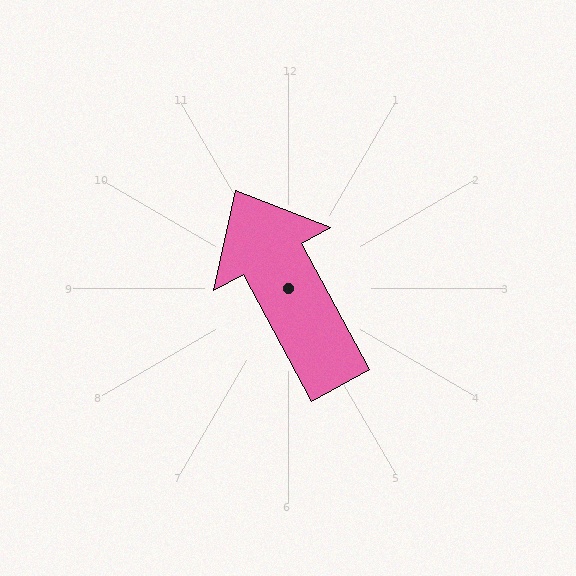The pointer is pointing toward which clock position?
Roughly 11 o'clock.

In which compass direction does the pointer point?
Northwest.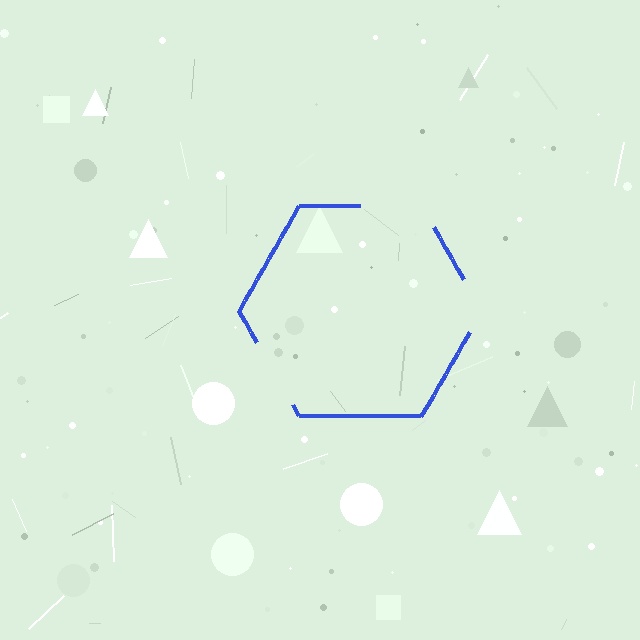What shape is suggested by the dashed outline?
The dashed outline suggests a hexagon.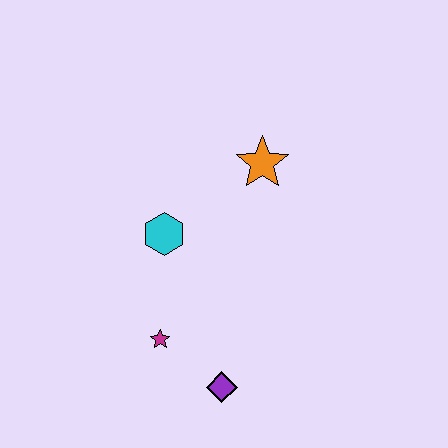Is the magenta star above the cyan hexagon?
No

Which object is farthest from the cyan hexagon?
The purple diamond is farthest from the cyan hexagon.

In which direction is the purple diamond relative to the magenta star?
The purple diamond is to the right of the magenta star.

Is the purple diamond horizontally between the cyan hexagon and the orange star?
Yes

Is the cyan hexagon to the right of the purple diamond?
No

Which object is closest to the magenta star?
The purple diamond is closest to the magenta star.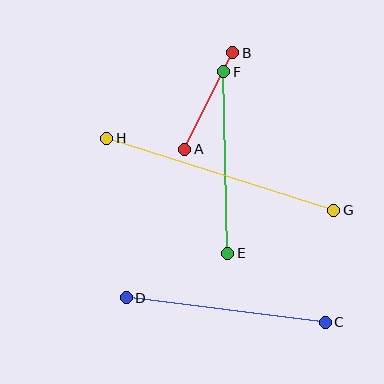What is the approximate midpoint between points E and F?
The midpoint is at approximately (226, 163) pixels.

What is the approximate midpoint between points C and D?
The midpoint is at approximately (226, 310) pixels.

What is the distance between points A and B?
The distance is approximately 108 pixels.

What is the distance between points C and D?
The distance is approximately 200 pixels.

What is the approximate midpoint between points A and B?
The midpoint is at approximately (209, 101) pixels.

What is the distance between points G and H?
The distance is approximately 238 pixels.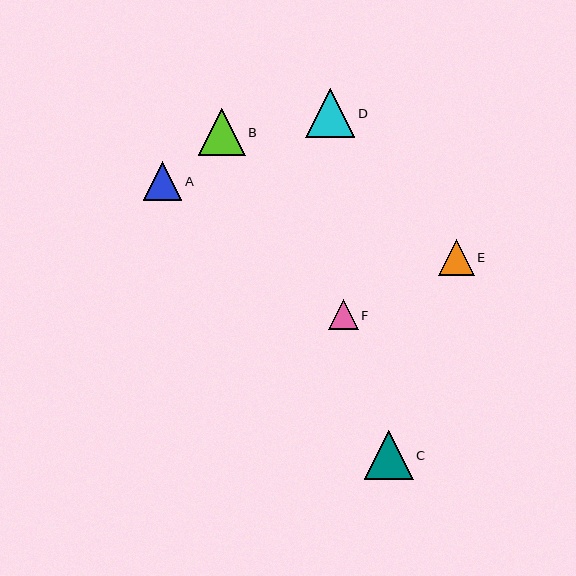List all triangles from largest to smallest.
From largest to smallest: D, C, B, A, E, F.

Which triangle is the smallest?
Triangle F is the smallest with a size of approximately 30 pixels.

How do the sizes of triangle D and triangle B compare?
Triangle D and triangle B are approximately the same size.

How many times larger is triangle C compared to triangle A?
Triangle C is approximately 1.3 times the size of triangle A.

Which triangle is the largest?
Triangle D is the largest with a size of approximately 49 pixels.